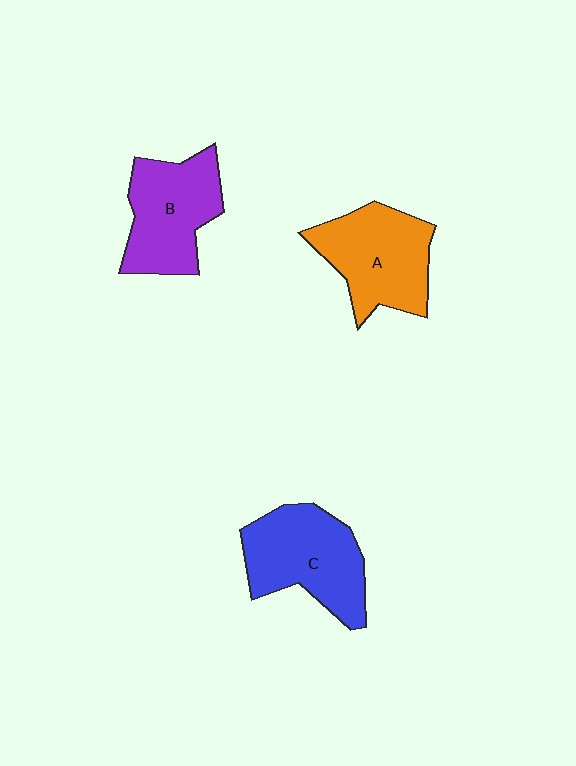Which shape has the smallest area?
Shape B (purple).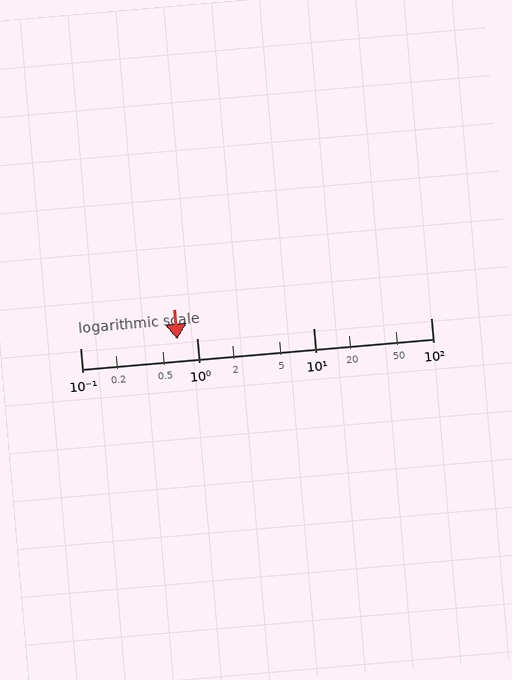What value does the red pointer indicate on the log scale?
The pointer indicates approximately 0.68.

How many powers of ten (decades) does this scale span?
The scale spans 3 decades, from 0.1 to 100.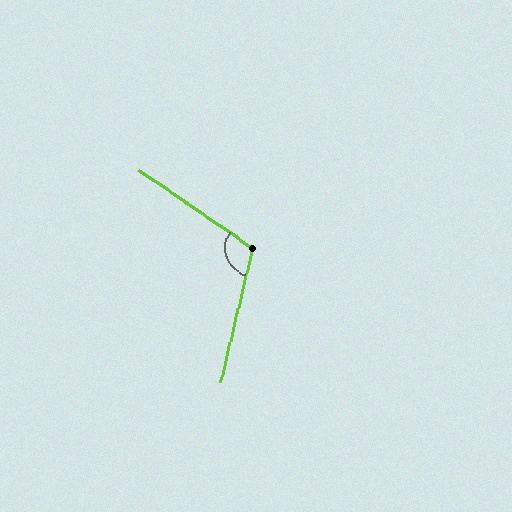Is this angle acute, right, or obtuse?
It is obtuse.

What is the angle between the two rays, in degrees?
Approximately 111 degrees.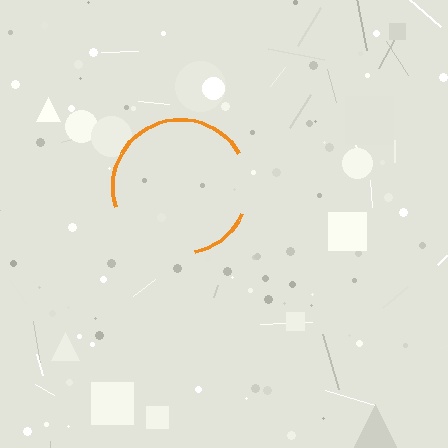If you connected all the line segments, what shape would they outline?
They would outline a circle.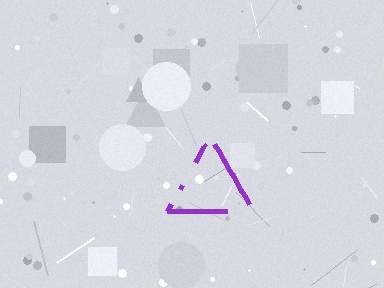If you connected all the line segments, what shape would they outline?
They would outline a triangle.